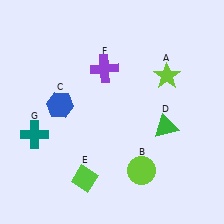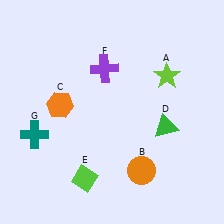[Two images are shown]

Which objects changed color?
B changed from lime to orange. C changed from blue to orange.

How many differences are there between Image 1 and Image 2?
There are 2 differences between the two images.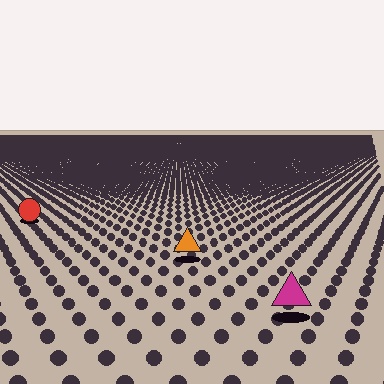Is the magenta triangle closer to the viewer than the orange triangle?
Yes. The magenta triangle is closer — you can tell from the texture gradient: the ground texture is coarser near it.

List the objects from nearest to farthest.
From nearest to farthest: the magenta triangle, the orange triangle, the red circle.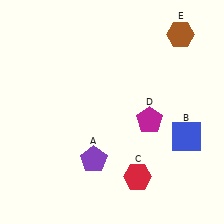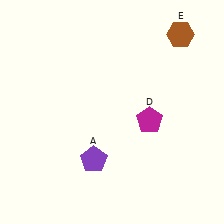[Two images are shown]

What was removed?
The blue square (B), the red hexagon (C) were removed in Image 2.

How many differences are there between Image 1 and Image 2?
There are 2 differences between the two images.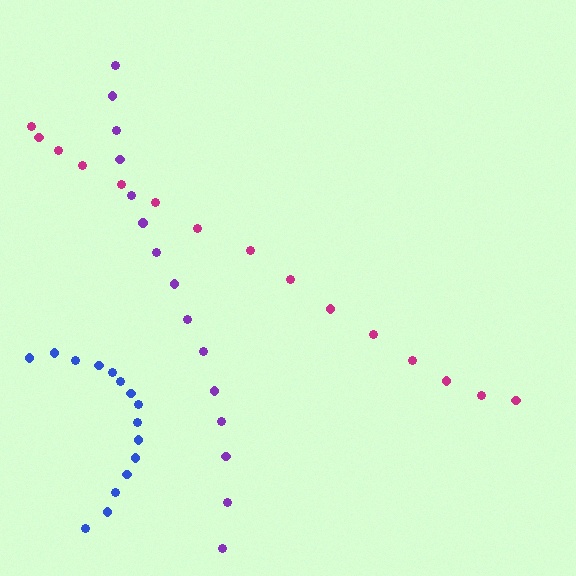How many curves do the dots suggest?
There are 3 distinct paths.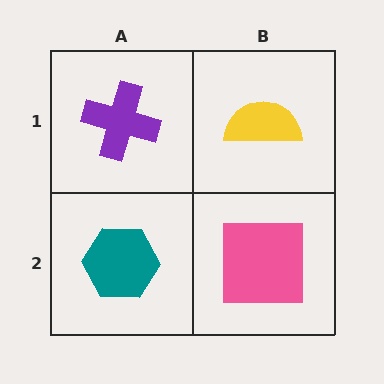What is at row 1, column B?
A yellow semicircle.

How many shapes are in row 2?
2 shapes.